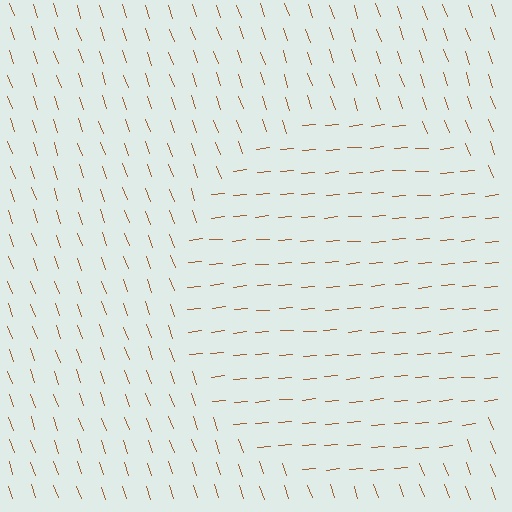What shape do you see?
I see a circle.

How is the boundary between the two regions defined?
The boundary is defined purely by a change in line orientation (approximately 76 degrees difference). All lines are the same color and thickness.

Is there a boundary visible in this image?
Yes, there is a texture boundary formed by a change in line orientation.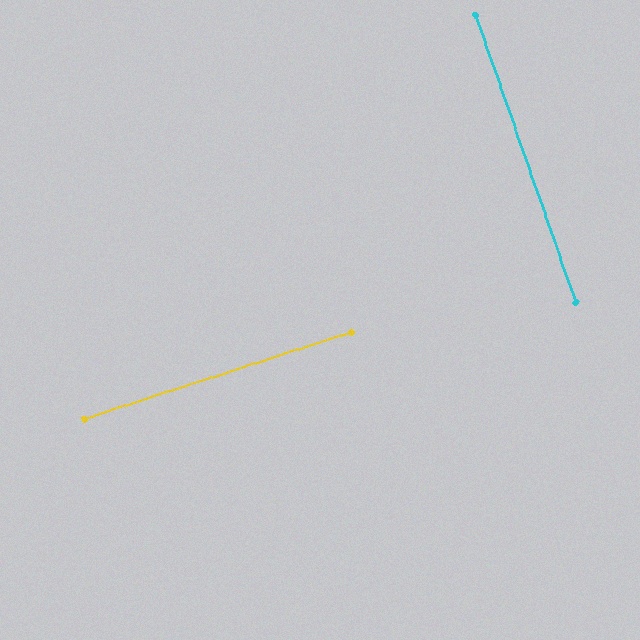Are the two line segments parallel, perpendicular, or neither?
Perpendicular — they meet at approximately 89°.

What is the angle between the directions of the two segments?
Approximately 89 degrees.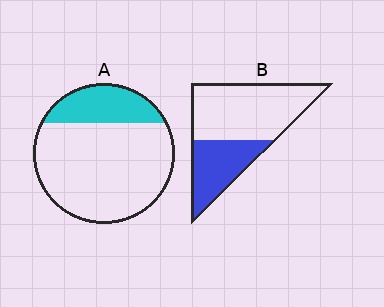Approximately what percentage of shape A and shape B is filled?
A is approximately 25% and B is approximately 35%.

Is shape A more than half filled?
No.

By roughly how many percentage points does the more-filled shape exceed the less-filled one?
By roughly 10 percentage points (B over A).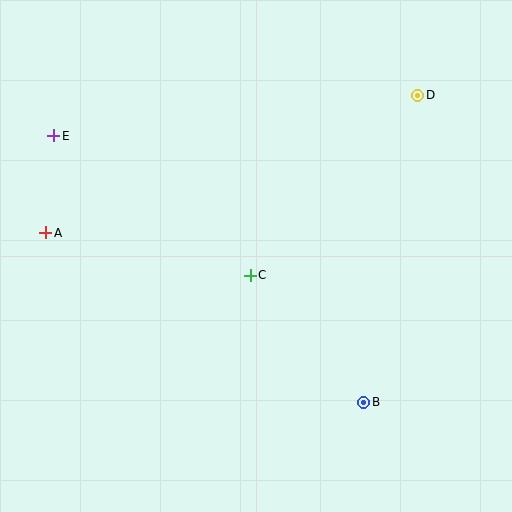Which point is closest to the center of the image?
Point C at (250, 275) is closest to the center.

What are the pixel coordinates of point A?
Point A is at (46, 233).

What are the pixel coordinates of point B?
Point B is at (364, 402).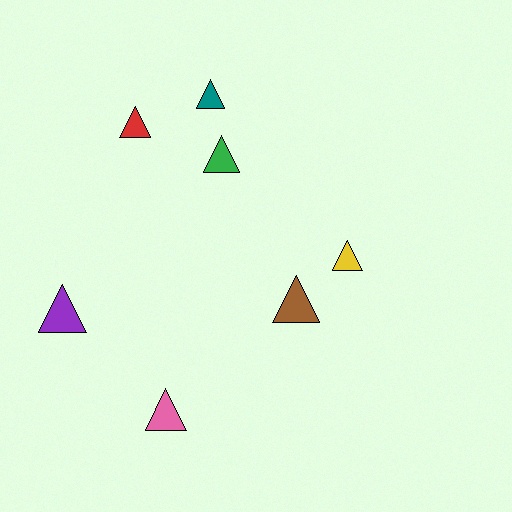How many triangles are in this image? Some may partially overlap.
There are 7 triangles.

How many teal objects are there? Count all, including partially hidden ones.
There is 1 teal object.